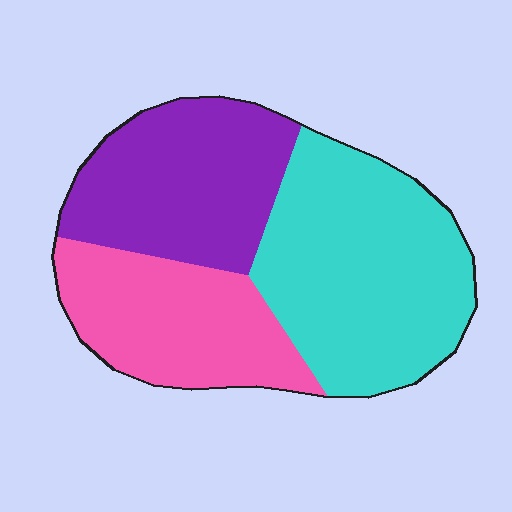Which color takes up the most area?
Cyan, at roughly 40%.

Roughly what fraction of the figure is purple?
Purple takes up between a quarter and a half of the figure.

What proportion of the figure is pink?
Pink covers about 25% of the figure.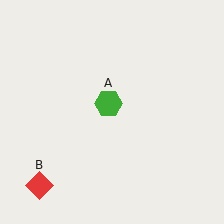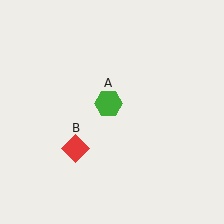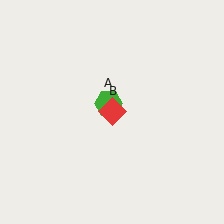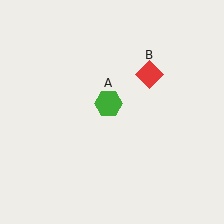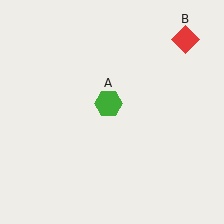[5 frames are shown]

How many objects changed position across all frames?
1 object changed position: red diamond (object B).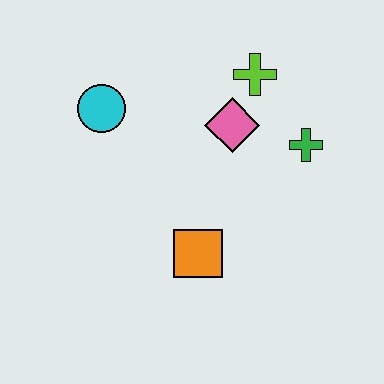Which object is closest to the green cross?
The pink diamond is closest to the green cross.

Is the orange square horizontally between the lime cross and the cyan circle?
Yes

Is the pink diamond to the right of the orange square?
Yes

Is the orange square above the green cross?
No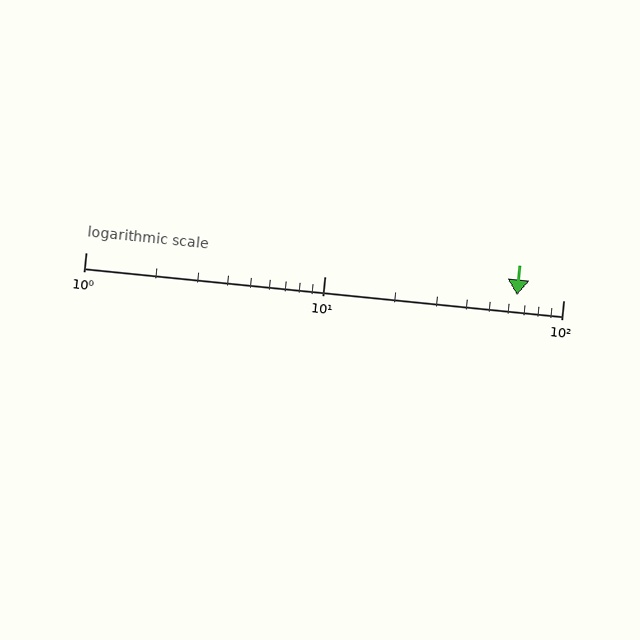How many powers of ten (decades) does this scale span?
The scale spans 2 decades, from 1 to 100.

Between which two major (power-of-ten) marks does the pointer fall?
The pointer is between 10 and 100.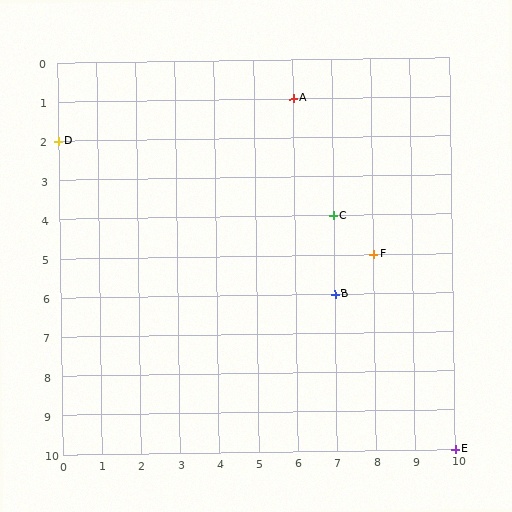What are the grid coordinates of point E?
Point E is at grid coordinates (10, 10).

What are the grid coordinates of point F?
Point F is at grid coordinates (8, 5).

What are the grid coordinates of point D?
Point D is at grid coordinates (0, 2).